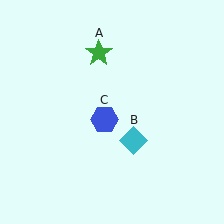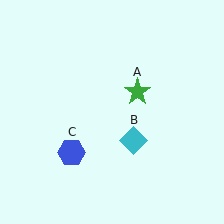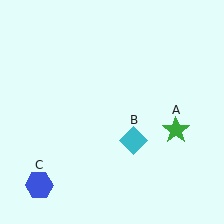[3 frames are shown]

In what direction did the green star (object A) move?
The green star (object A) moved down and to the right.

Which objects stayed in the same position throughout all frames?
Cyan diamond (object B) remained stationary.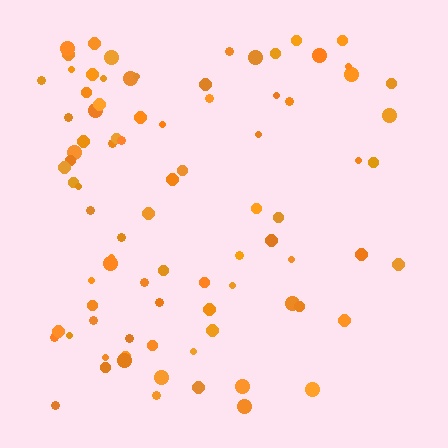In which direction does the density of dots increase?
From right to left, with the left side densest.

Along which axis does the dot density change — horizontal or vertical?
Horizontal.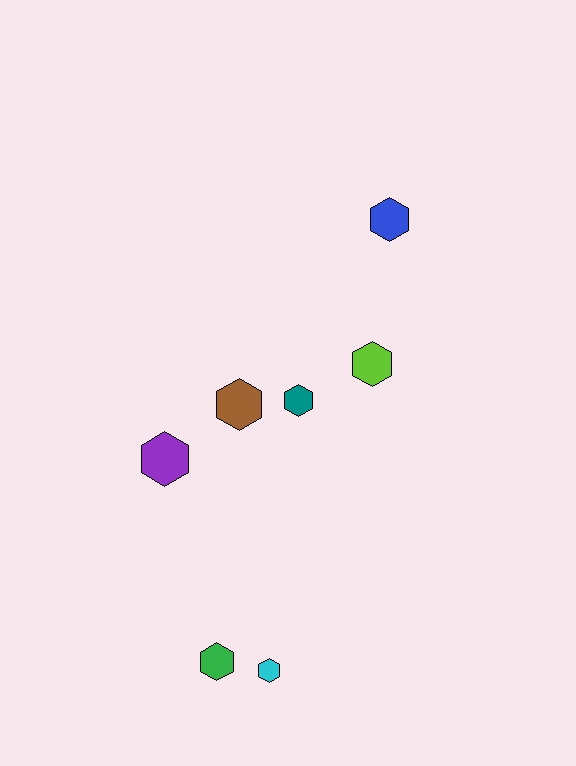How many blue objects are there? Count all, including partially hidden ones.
There is 1 blue object.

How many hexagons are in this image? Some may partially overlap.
There are 7 hexagons.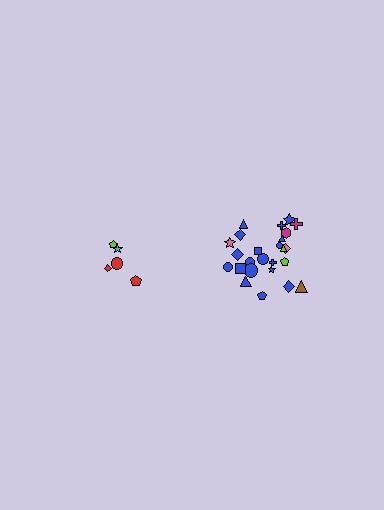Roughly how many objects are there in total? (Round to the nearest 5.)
Roughly 30 objects in total.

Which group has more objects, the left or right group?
The right group.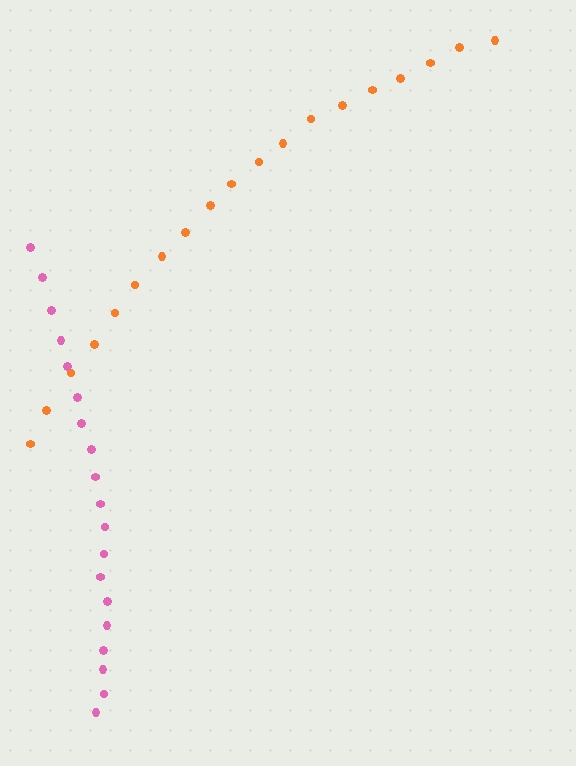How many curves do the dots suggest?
There are 2 distinct paths.